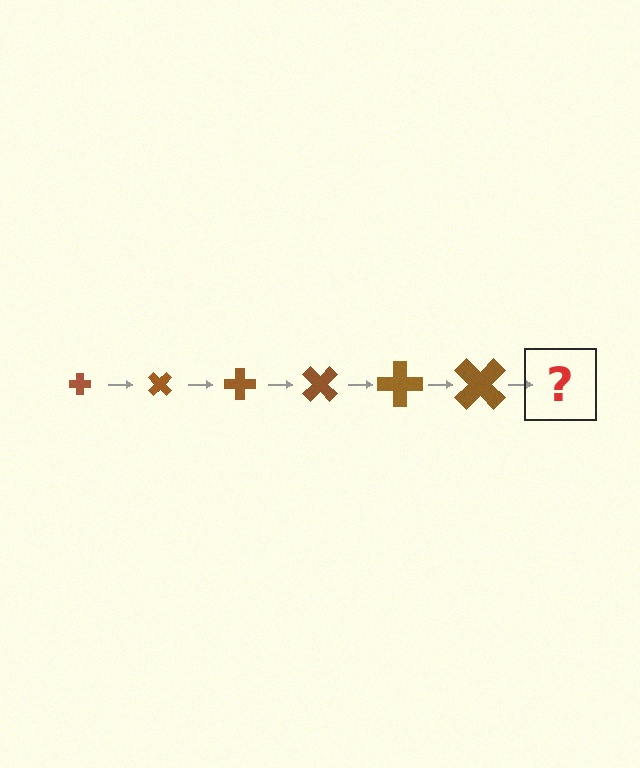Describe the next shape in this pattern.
It should be a cross, larger than the previous one and rotated 270 degrees from the start.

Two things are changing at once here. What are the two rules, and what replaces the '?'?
The two rules are that the cross grows larger each step and it rotates 45 degrees each step. The '?' should be a cross, larger than the previous one and rotated 270 degrees from the start.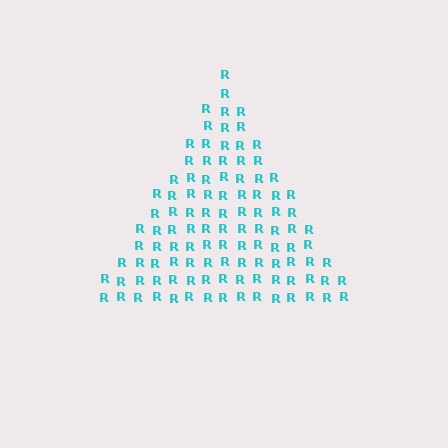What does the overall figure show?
The overall figure shows a triangle.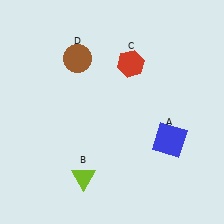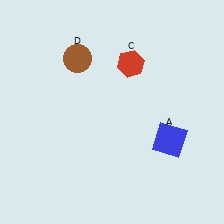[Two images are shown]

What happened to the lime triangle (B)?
The lime triangle (B) was removed in Image 2. It was in the bottom-left area of Image 1.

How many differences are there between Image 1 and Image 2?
There is 1 difference between the two images.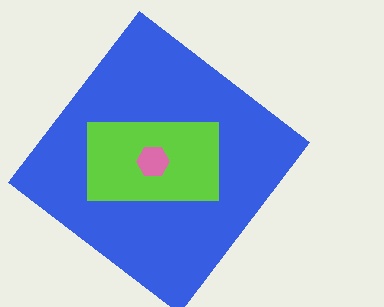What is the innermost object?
The pink hexagon.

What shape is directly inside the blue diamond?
The lime rectangle.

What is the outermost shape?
The blue diamond.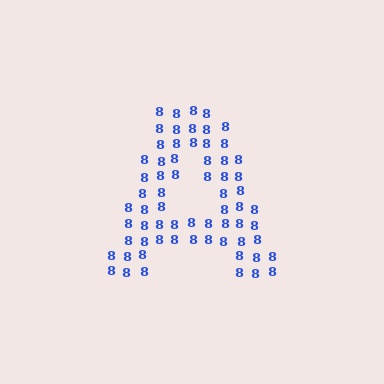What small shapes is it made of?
It is made of small digit 8's.